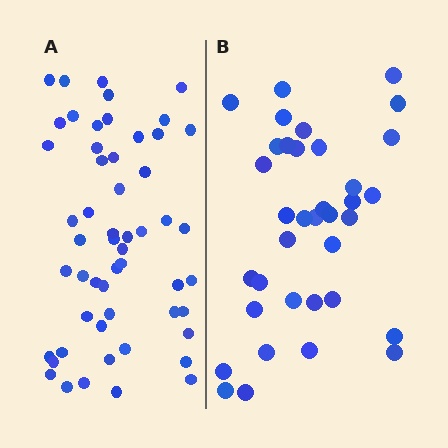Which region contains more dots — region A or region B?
Region A (the left region) has more dots.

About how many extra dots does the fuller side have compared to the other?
Region A has approximately 20 more dots than region B.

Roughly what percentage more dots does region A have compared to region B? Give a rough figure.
About 50% more.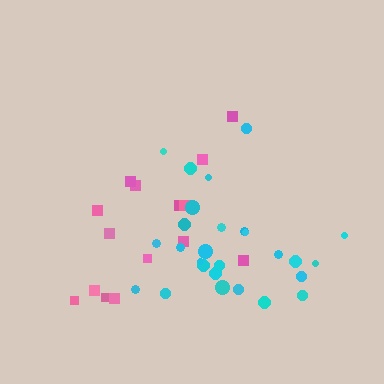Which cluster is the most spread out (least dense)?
Pink.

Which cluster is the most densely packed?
Cyan.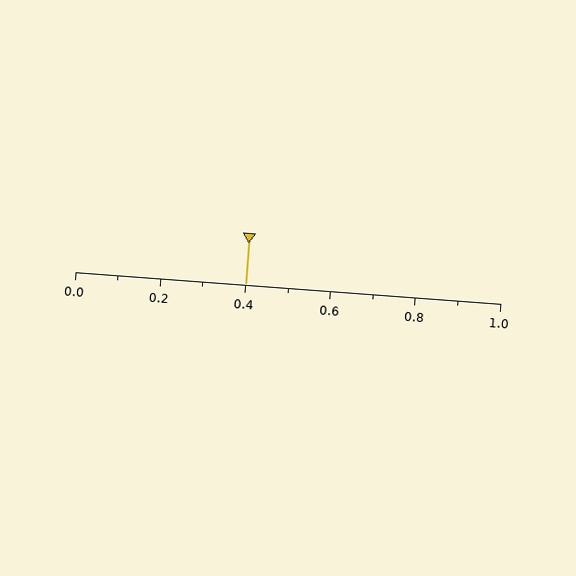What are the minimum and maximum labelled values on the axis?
The axis runs from 0.0 to 1.0.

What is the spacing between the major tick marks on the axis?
The major ticks are spaced 0.2 apart.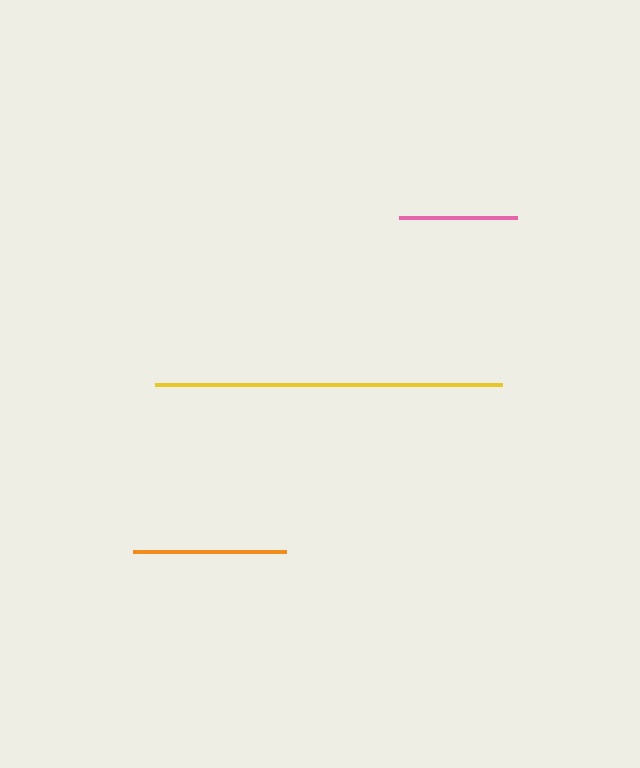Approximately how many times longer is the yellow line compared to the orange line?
The yellow line is approximately 2.3 times the length of the orange line.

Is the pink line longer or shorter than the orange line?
The orange line is longer than the pink line.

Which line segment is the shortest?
The pink line is the shortest at approximately 118 pixels.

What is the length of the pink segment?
The pink segment is approximately 118 pixels long.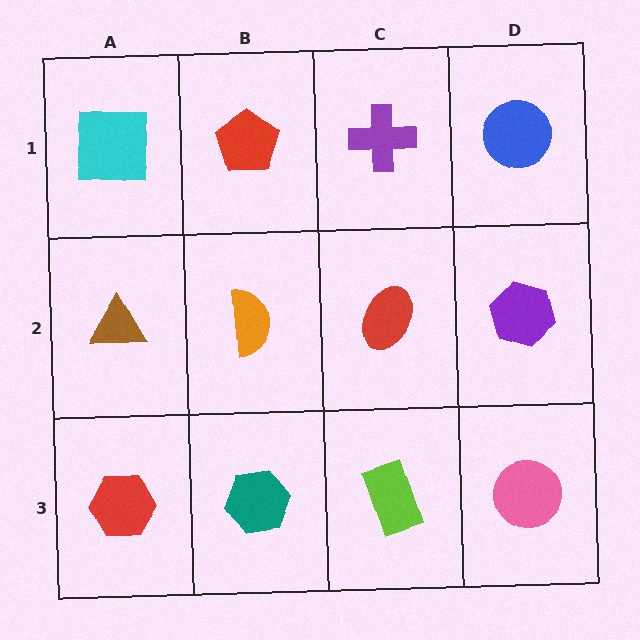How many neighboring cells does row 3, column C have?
3.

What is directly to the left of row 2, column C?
An orange semicircle.